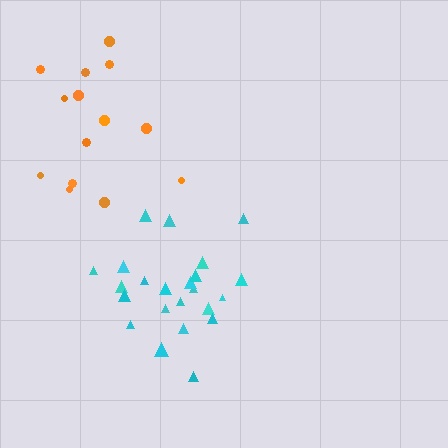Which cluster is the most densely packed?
Cyan.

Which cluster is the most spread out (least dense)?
Orange.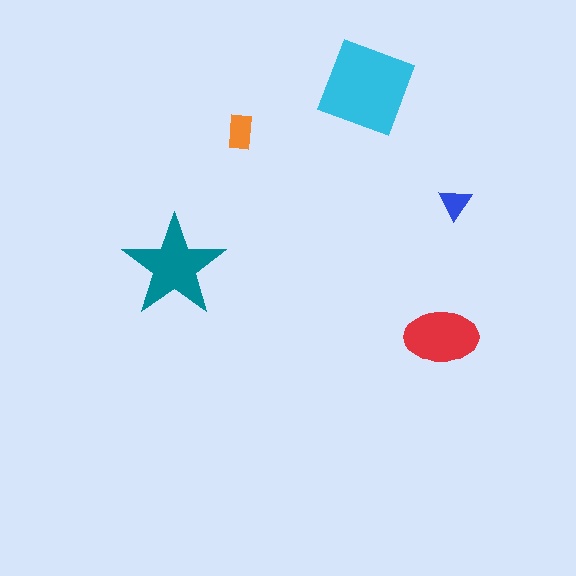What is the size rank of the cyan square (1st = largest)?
1st.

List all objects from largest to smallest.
The cyan square, the teal star, the red ellipse, the orange rectangle, the blue triangle.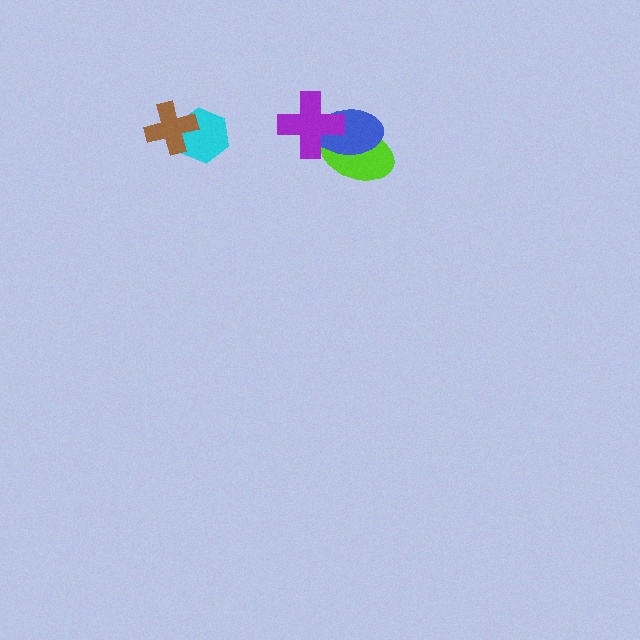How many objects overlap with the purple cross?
2 objects overlap with the purple cross.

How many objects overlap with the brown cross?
1 object overlaps with the brown cross.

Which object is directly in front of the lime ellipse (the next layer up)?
The blue ellipse is directly in front of the lime ellipse.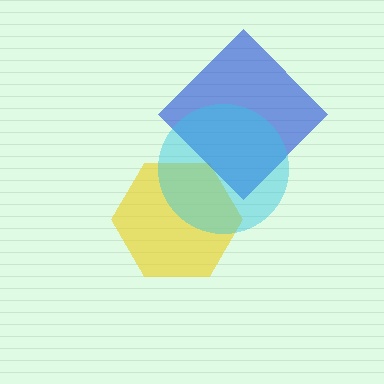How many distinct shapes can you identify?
There are 3 distinct shapes: a yellow hexagon, a blue diamond, a cyan circle.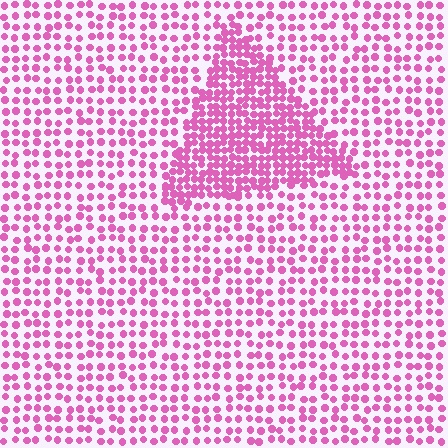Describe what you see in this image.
The image contains small pink elements arranged at two different densities. A triangle-shaped region is visible where the elements are more densely packed than the surrounding area.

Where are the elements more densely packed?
The elements are more densely packed inside the triangle boundary.